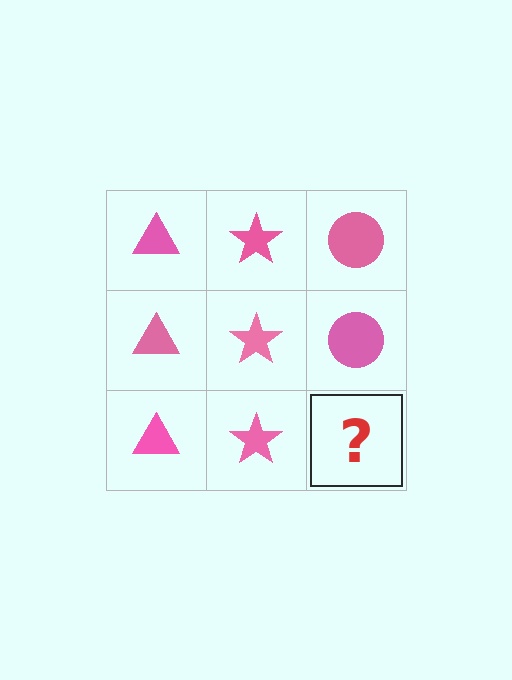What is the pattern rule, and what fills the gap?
The rule is that each column has a consistent shape. The gap should be filled with a pink circle.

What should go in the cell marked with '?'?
The missing cell should contain a pink circle.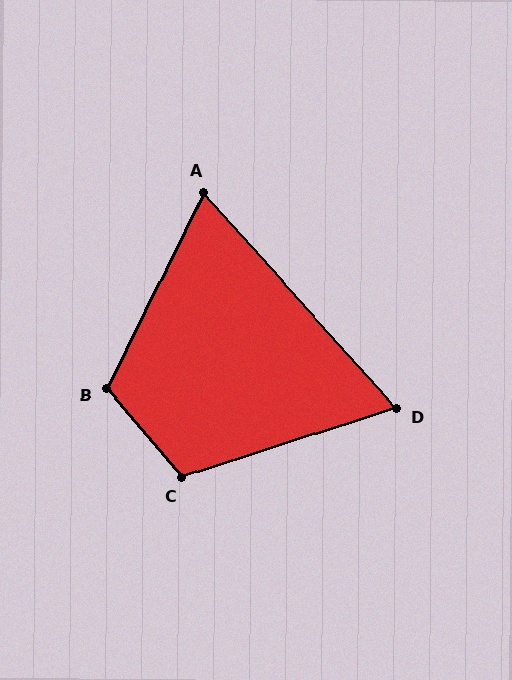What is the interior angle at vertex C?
Approximately 112 degrees (obtuse).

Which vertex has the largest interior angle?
B, at approximately 114 degrees.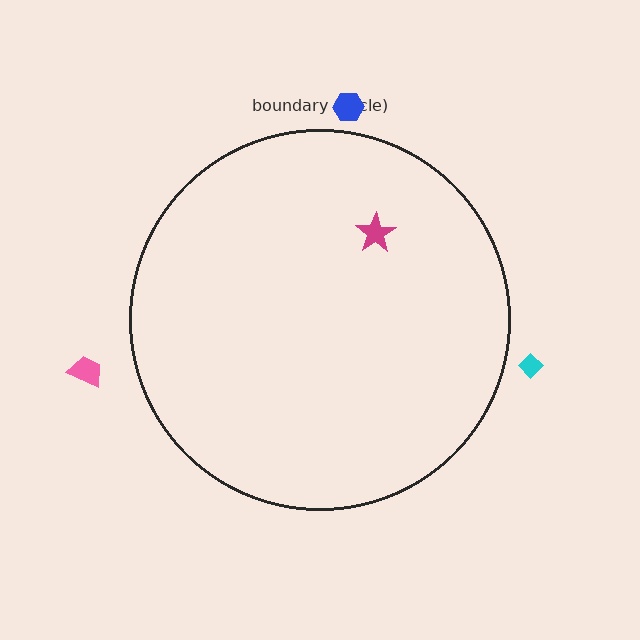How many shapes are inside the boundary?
1 inside, 3 outside.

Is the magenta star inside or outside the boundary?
Inside.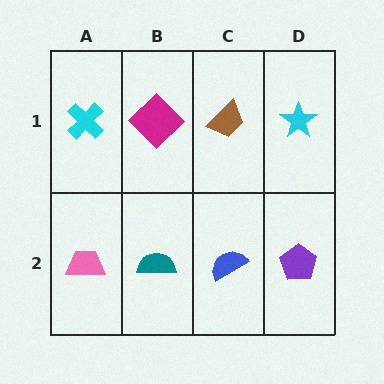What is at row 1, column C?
A brown trapezoid.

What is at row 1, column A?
A cyan cross.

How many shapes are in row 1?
4 shapes.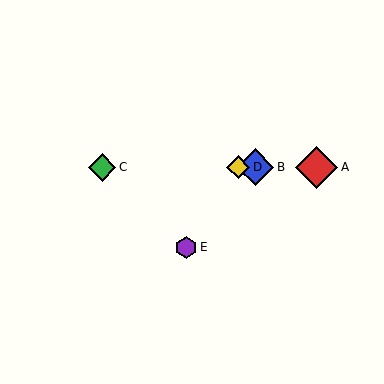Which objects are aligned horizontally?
Objects A, B, C, D are aligned horizontally.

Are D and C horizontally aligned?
Yes, both are at y≈167.